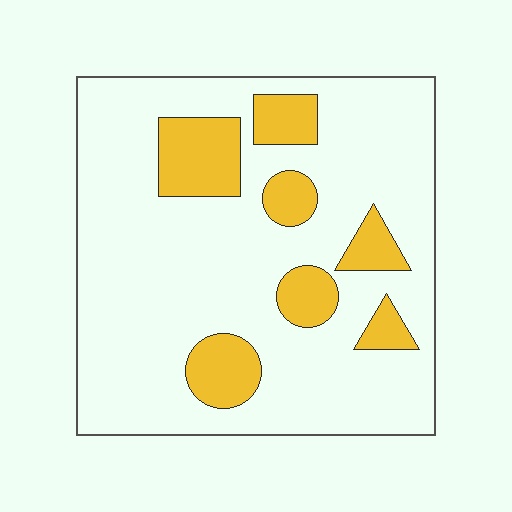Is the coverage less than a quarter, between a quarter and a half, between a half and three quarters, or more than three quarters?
Less than a quarter.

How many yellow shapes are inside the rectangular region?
7.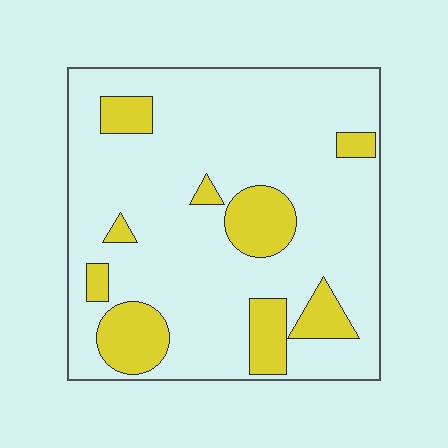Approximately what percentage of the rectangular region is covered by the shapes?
Approximately 20%.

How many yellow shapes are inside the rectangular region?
9.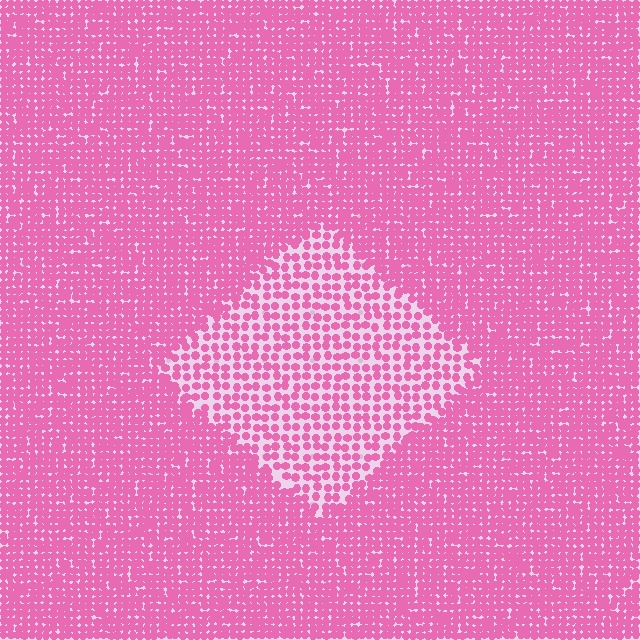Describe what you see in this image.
The image contains small pink elements arranged at two different densities. A diamond-shaped region is visible where the elements are less densely packed than the surrounding area.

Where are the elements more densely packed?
The elements are more densely packed outside the diamond boundary.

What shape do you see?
I see a diamond.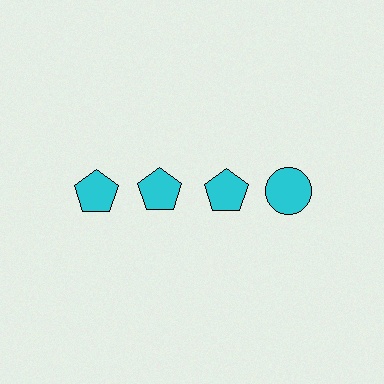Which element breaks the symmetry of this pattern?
The cyan circle in the top row, second from right column breaks the symmetry. All other shapes are cyan pentagons.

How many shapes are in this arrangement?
There are 4 shapes arranged in a grid pattern.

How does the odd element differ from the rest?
It has a different shape: circle instead of pentagon.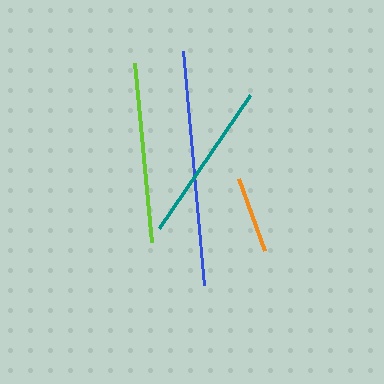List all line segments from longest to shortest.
From longest to shortest: blue, lime, teal, orange.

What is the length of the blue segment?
The blue segment is approximately 235 pixels long.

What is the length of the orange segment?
The orange segment is approximately 77 pixels long.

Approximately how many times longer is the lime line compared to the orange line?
The lime line is approximately 2.4 times the length of the orange line.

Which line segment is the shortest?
The orange line is the shortest at approximately 77 pixels.